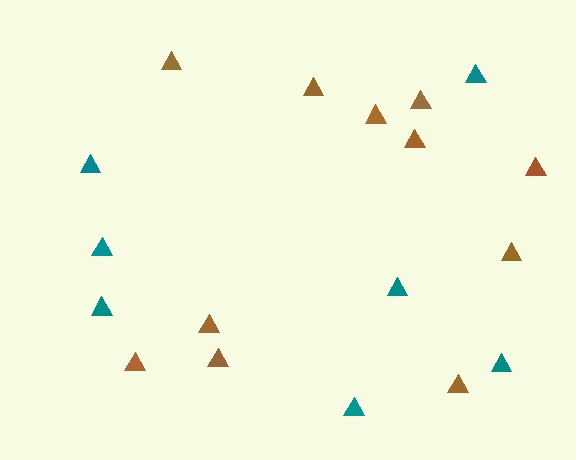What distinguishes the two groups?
There are 2 groups: one group of teal triangles (7) and one group of brown triangles (11).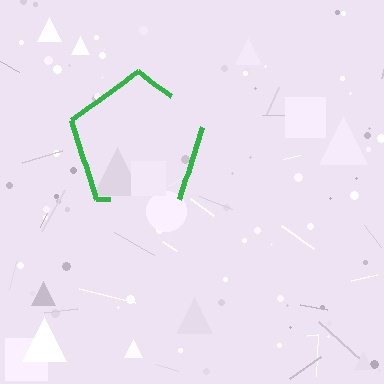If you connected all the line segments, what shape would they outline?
They would outline a pentagon.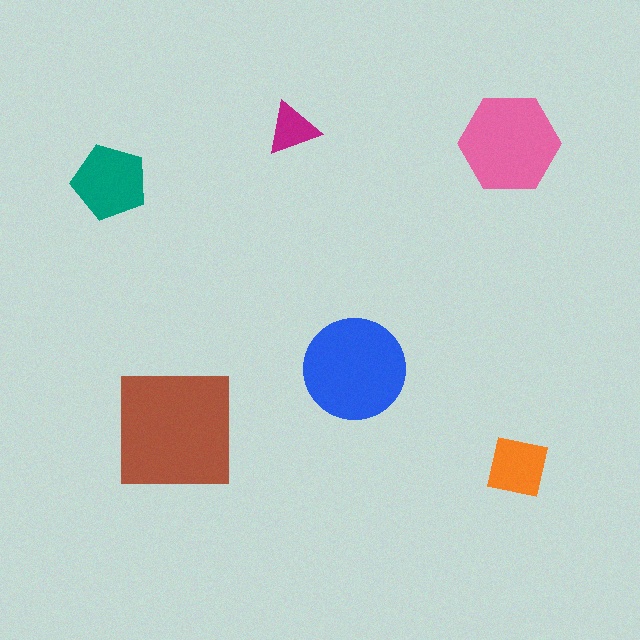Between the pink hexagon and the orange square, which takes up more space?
The pink hexagon.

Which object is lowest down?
The orange square is bottommost.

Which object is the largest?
The brown square.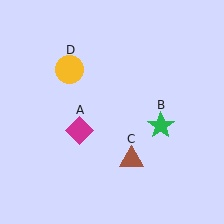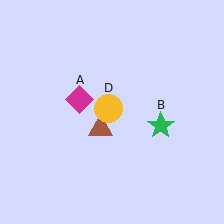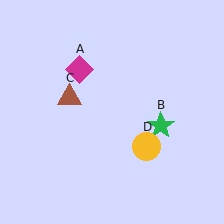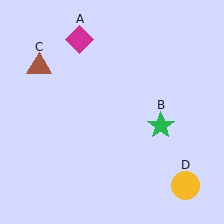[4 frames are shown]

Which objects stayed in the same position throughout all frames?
Green star (object B) remained stationary.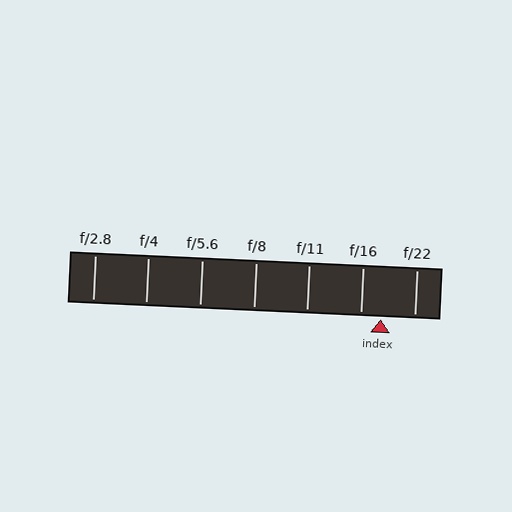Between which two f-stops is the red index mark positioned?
The index mark is between f/16 and f/22.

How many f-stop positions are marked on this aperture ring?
There are 7 f-stop positions marked.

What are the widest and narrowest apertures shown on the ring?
The widest aperture shown is f/2.8 and the narrowest is f/22.